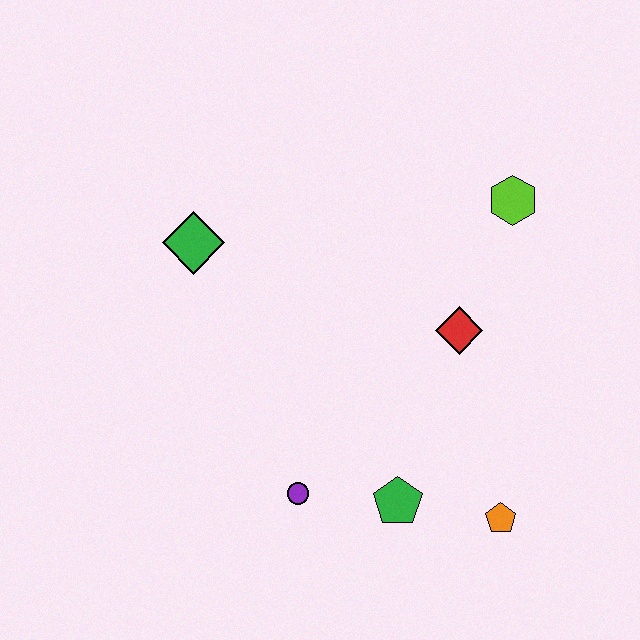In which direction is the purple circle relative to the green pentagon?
The purple circle is to the left of the green pentagon.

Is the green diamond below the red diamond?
No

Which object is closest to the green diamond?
The purple circle is closest to the green diamond.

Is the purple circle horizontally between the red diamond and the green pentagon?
No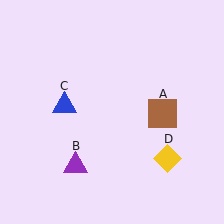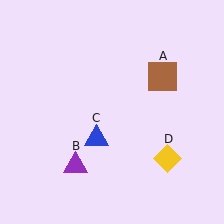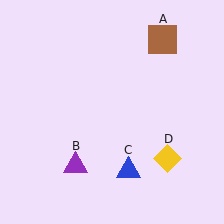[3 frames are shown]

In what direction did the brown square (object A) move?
The brown square (object A) moved up.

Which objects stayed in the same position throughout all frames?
Purple triangle (object B) and yellow diamond (object D) remained stationary.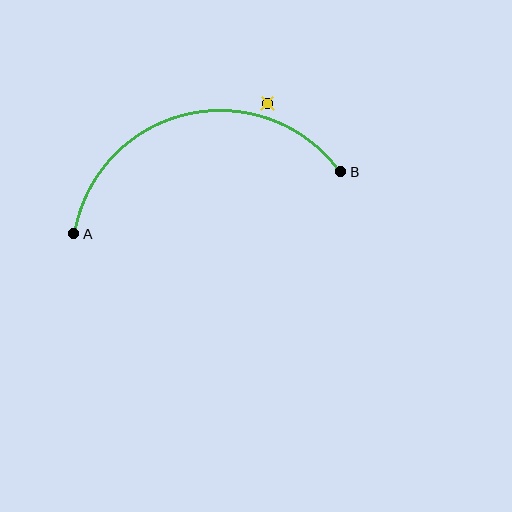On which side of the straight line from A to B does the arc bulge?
The arc bulges above the straight line connecting A and B.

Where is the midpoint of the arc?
The arc midpoint is the point on the curve farthest from the straight line joining A and B. It sits above that line.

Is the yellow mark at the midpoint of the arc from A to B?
No — the yellow mark does not lie on the arc at all. It sits slightly outside the curve.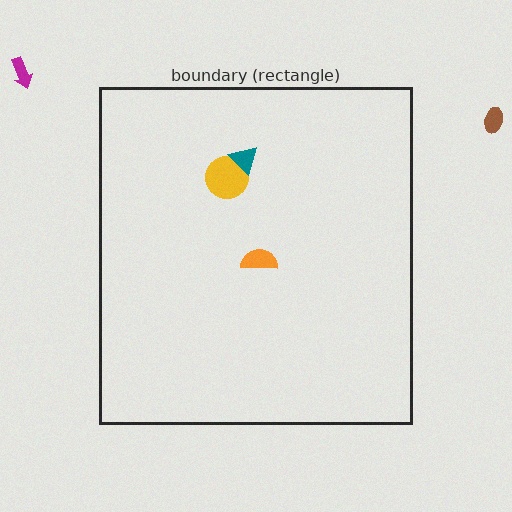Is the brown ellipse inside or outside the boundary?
Outside.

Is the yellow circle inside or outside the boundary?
Inside.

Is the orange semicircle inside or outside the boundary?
Inside.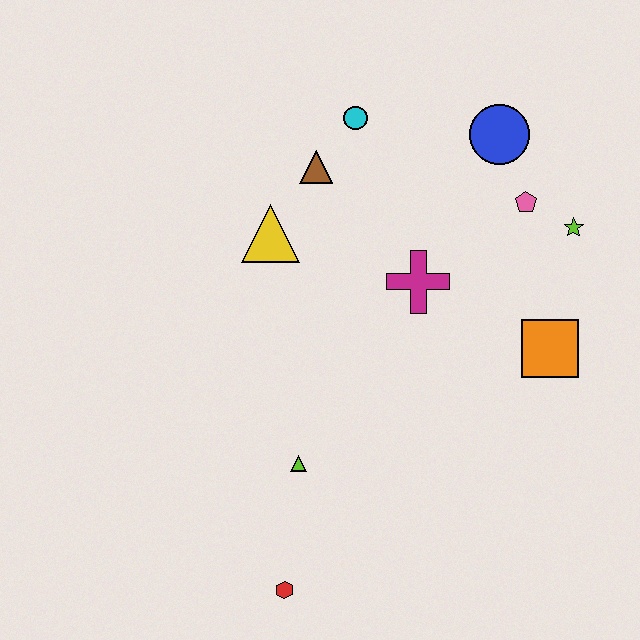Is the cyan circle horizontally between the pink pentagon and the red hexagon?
Yes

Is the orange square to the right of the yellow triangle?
Yes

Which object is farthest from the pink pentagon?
The red hexagon is farthest from the pink pentagon.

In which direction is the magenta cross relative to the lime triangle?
The magenta cross is above the lime triangle.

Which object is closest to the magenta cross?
The pink pentagon is closest to the magenta cross.